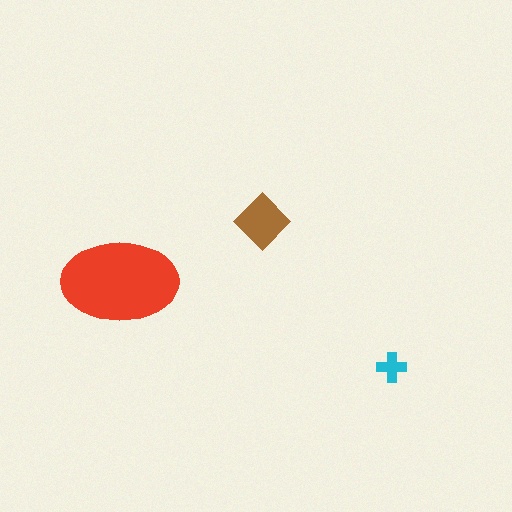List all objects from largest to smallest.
The red ellipse, the brown diamond, the cyan cross.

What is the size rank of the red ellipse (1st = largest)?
1st.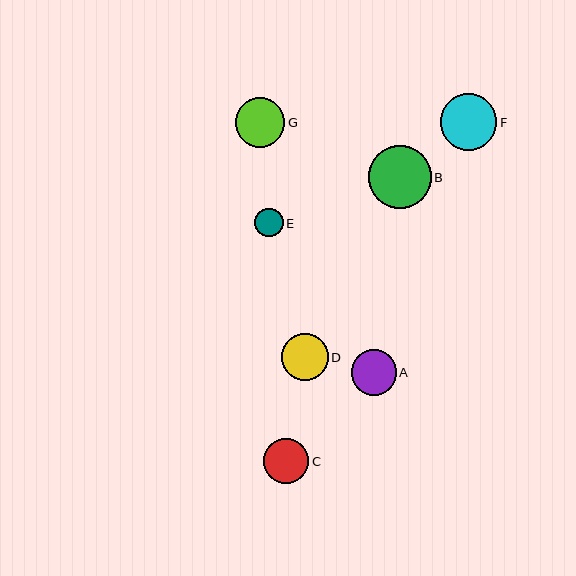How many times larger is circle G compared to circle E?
Circle G is approximately 1.7 times the size of circle E.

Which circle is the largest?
Circle B is the largest with a size of approximately 63 pixels.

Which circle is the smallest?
Circle E is the smallest with a size of approximately 29 pixels.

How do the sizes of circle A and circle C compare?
Circle A and circle C are approximately the same size.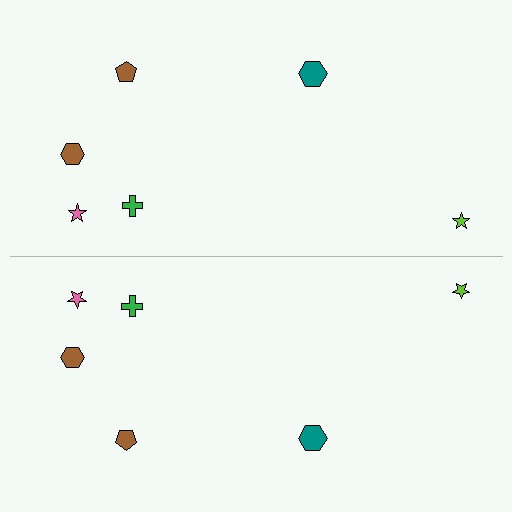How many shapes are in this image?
There are 12 shapes in this image.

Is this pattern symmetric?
Yes, this pattern has bilateral (reflection) symmetry.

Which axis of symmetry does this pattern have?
The pattern has a horizontal axis of symmetry running through the center of the image.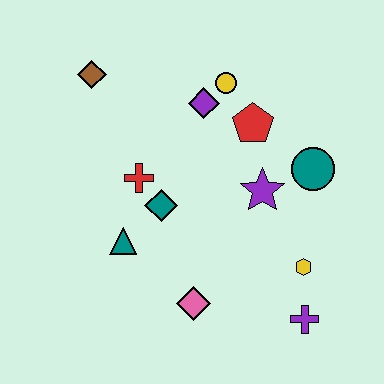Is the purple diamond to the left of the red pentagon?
Yes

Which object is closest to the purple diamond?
The yellow circle is closest to the purple diamond.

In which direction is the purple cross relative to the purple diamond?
The purple cross is below the purple diamond.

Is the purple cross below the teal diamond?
Yes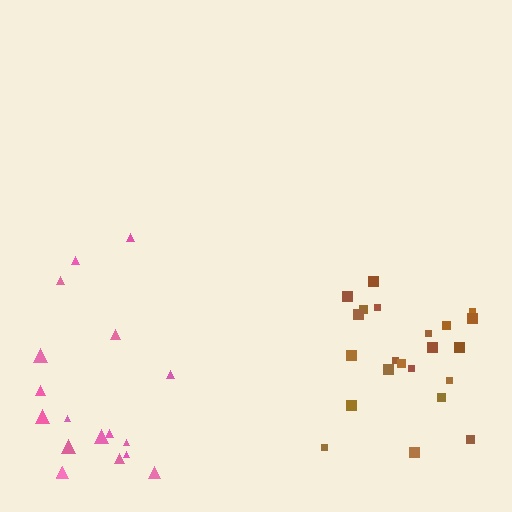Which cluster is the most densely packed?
Brown.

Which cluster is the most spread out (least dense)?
Pink.